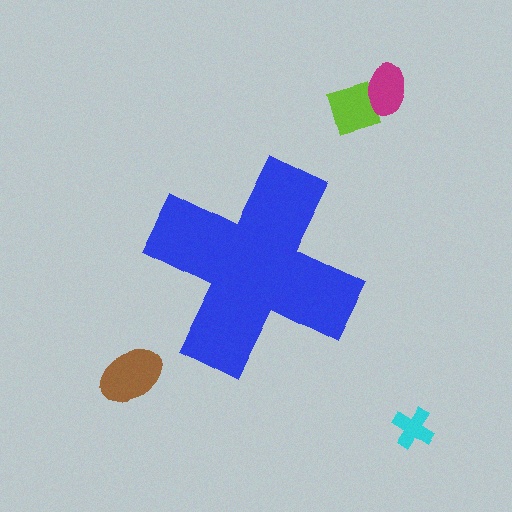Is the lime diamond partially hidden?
No, the lime diamond is fully visible.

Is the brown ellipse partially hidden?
No, the brown ellipse is fully visible.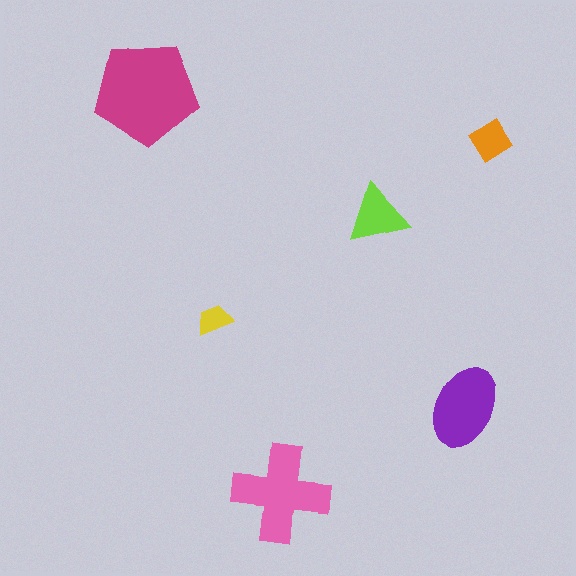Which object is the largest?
The magenta pentagon.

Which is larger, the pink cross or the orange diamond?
The pink cross.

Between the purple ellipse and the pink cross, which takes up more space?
The pink cross.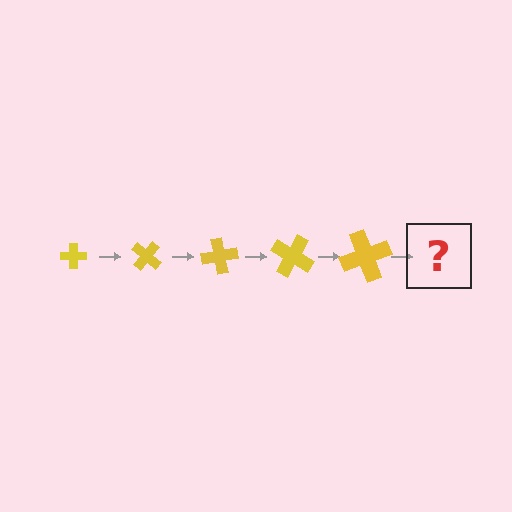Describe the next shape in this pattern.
It should be a cross, larger than the previous one and rotated 200 degrees from the start.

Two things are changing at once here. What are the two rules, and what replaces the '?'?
The two rules are that the cross grows larger each step and it rotates 40 degrees each step. The '?' should be a cross, larger than the previous one and rotated 200 degrees from the start.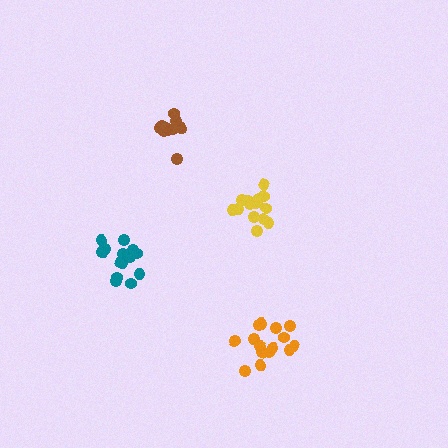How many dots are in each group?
Group 1: 14 dots, Group 2: 11 dots, Group 3: 14 dots, Group 4: 15 dots (54 total).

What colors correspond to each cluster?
The clusters are colored: yellow, brown, teal, orange.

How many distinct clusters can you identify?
There are 4 distinct clusters.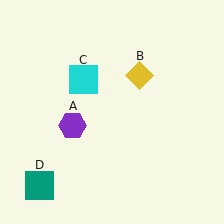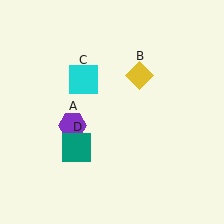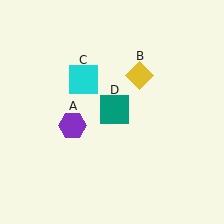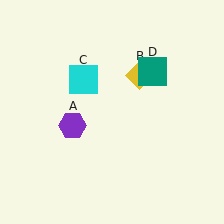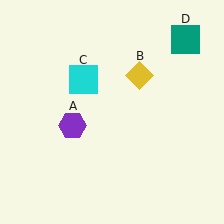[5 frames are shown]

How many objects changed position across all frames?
1 object changed position: teal square (object D).